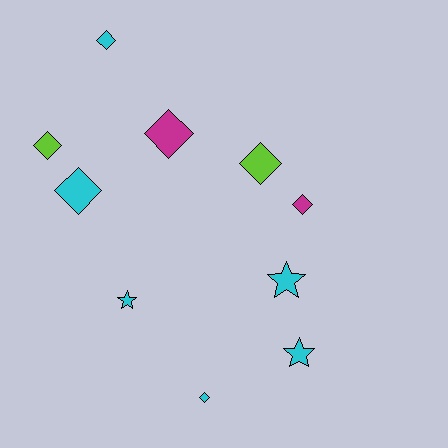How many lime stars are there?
There are no lime stars.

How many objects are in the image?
There are 10 objects.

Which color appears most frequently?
Cyan, with 6 objects.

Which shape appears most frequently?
Diamond, with 7 objects.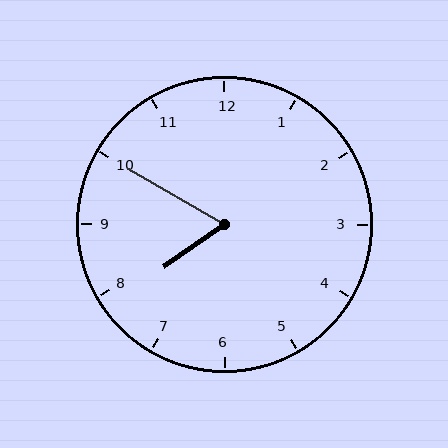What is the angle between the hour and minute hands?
Approximately 65 degrees.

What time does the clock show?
7:50.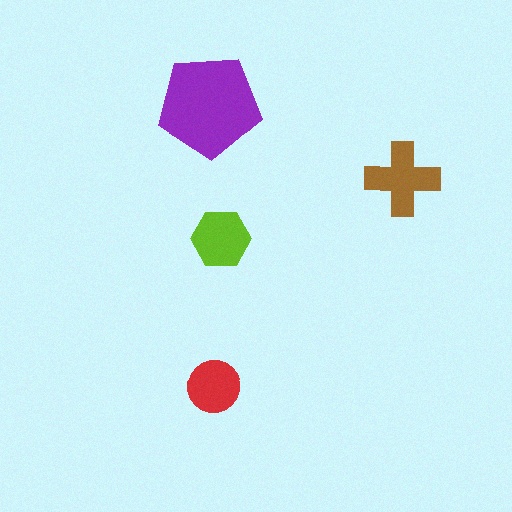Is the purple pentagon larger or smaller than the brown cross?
Larger.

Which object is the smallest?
The red circle.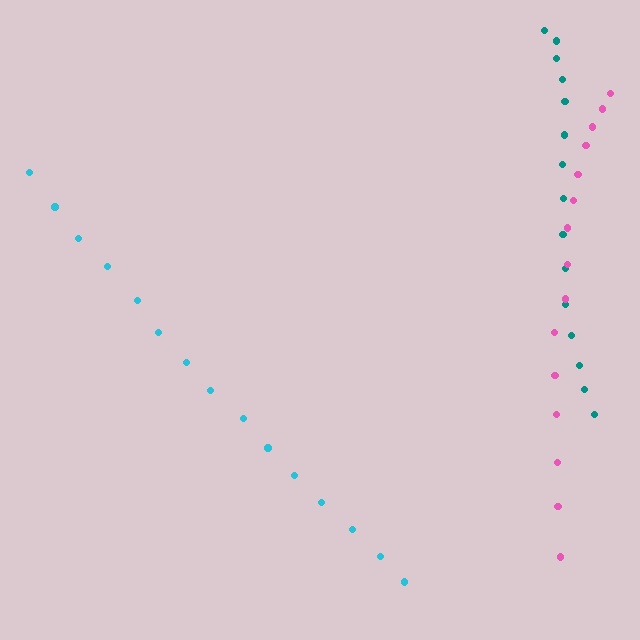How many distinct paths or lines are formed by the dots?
There are 3 distinct paths.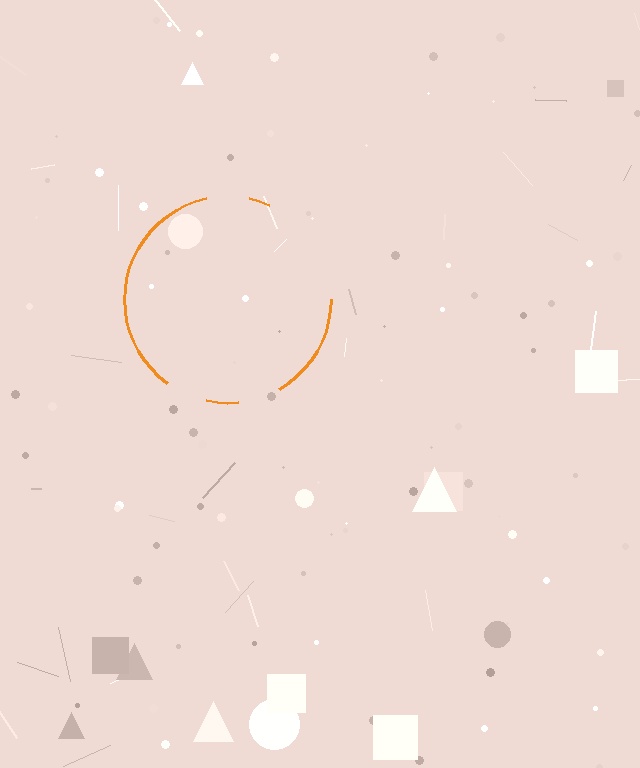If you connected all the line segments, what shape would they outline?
They would outline a circle.